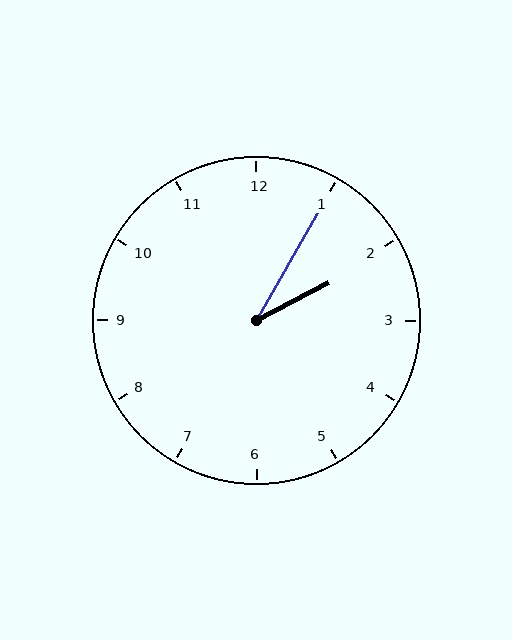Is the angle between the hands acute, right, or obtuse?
It is acute.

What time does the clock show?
2:05.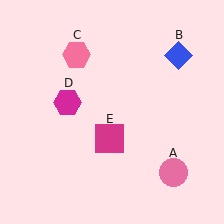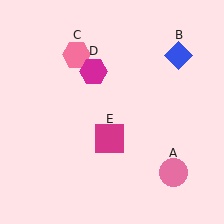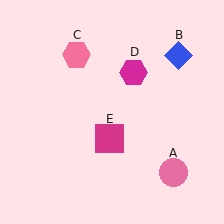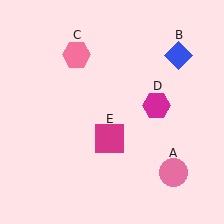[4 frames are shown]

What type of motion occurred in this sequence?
The magenta hexagon (object D) rotated clockwise around the center of the scene.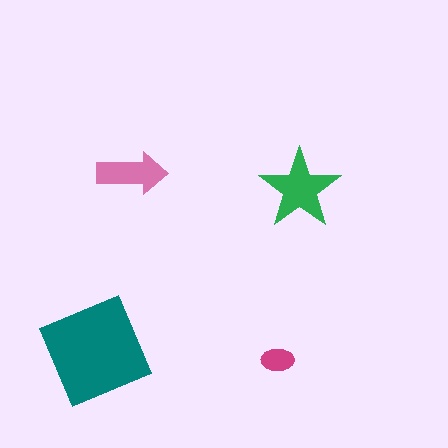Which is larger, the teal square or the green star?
The teal square.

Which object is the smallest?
The magenta ellipse.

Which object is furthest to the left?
The teal square is leftmost.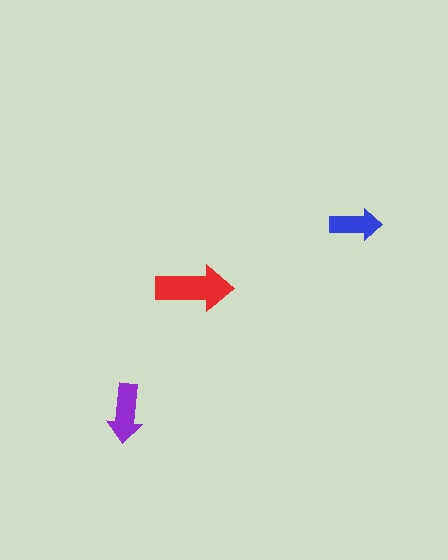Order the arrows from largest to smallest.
the red one, the purple one, the blue one.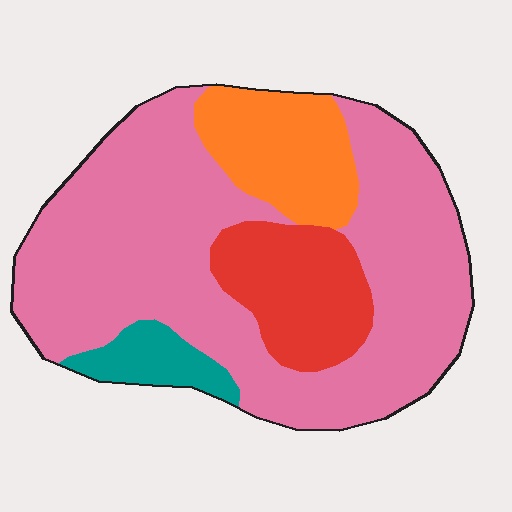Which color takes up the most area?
Pink, at roughly 65%.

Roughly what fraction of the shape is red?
Red covers roughly 15% of the shape.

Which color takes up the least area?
Teal, at roughly 5%.